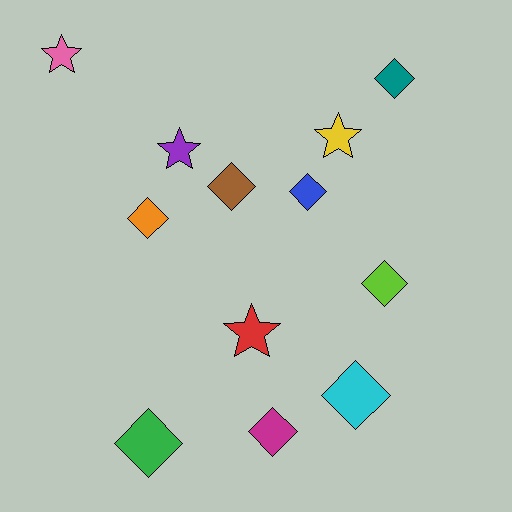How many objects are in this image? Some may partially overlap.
There are 12 objects.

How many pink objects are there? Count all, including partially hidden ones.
There is 1 pink object.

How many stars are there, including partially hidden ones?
There are 4 stars.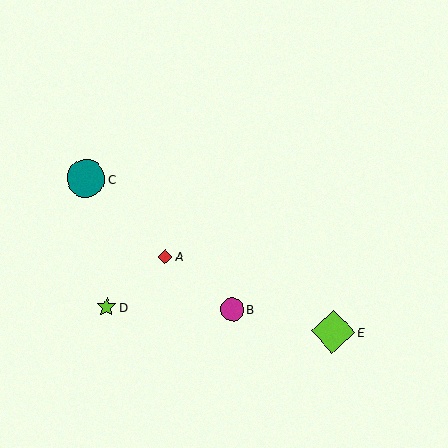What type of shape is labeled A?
Shape A is a red diamond.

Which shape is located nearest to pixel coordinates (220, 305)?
The magenta circle (labeled B) at (232, 310) is nearest to that location.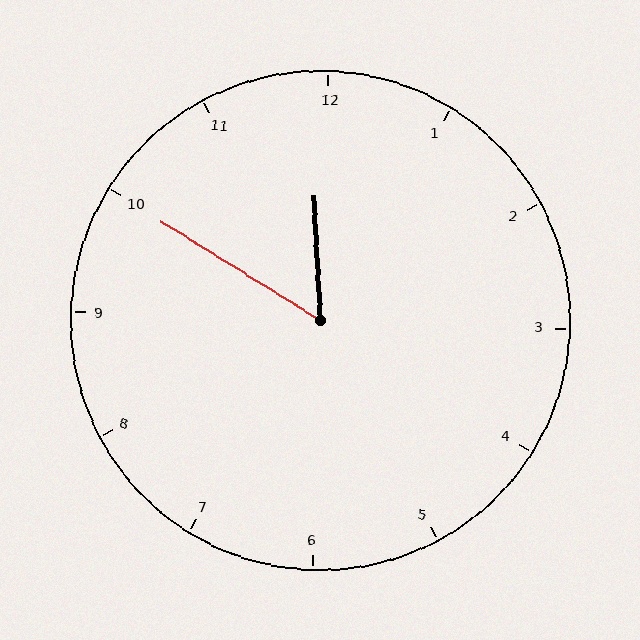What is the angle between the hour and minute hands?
Approximately 55 degrees.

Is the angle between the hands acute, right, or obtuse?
It is acute.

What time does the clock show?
11:50.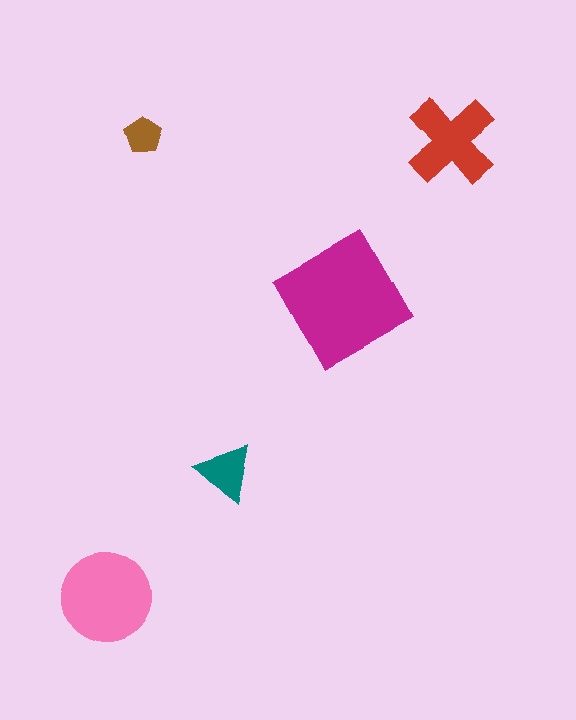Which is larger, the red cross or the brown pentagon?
The red cross.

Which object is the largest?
The magenta square.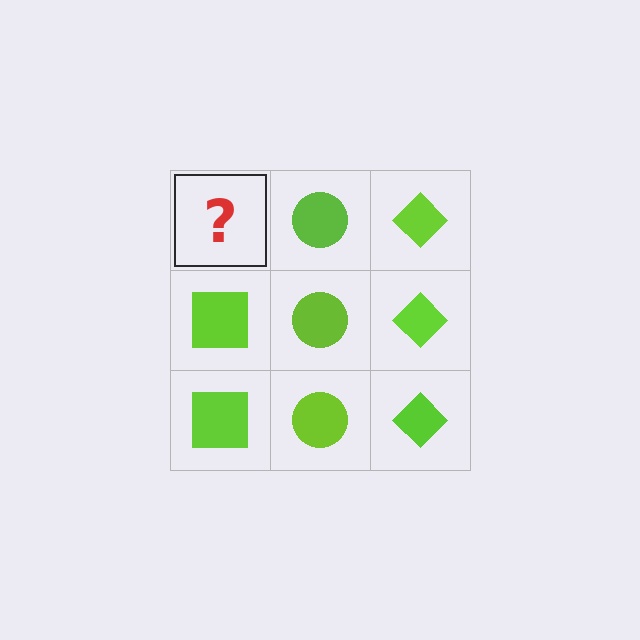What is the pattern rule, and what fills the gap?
The rule is that each column has a consistent shape. The gap should be filled with a lime square.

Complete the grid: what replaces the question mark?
The question mark should be replaced with a lime square.